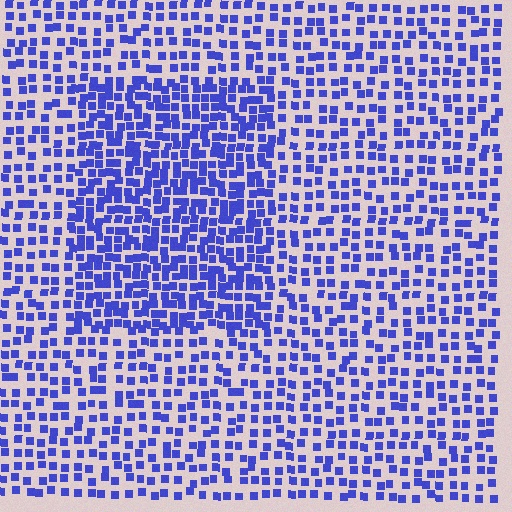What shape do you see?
I see a rectangle.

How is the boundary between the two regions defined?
The boundary is defined by a change in element density (approximately 1.8x ratio). All elements are the same color, size, and shape.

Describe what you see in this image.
The image contains small blue elements arranged at two different densities. A rectangle-shaped region is visible where the elements are more densely packed than the surrounding area.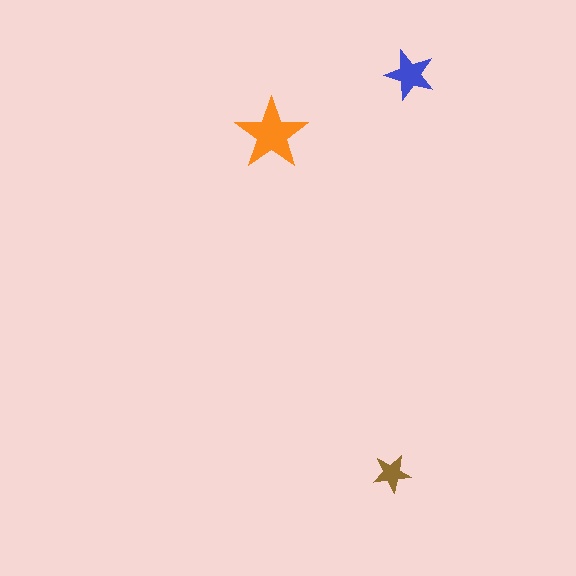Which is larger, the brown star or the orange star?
The orange one.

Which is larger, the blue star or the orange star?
The orange one.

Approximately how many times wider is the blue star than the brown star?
About 1.5 times wider.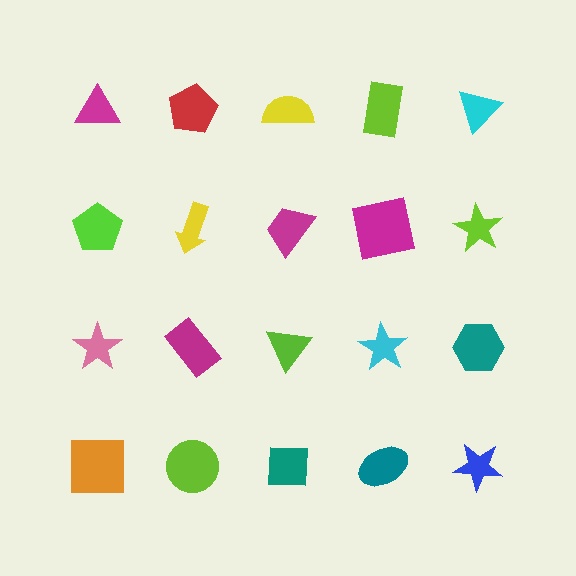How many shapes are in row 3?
5 shapes.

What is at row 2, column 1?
A lime pentagon.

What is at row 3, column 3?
A lime triangle.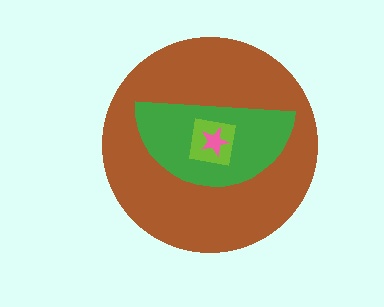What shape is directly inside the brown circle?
The green semicircle.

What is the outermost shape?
The brown circle.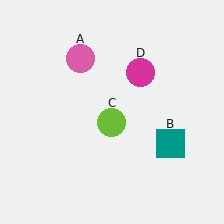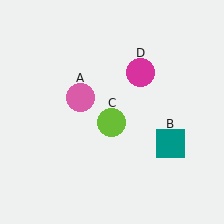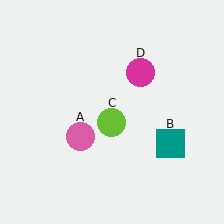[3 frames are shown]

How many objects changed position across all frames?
1 object changed position: pink circle (object A).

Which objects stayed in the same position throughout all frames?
Teal square (object B) and lime circle (object C) and magenta circle (object D) remained stationary.